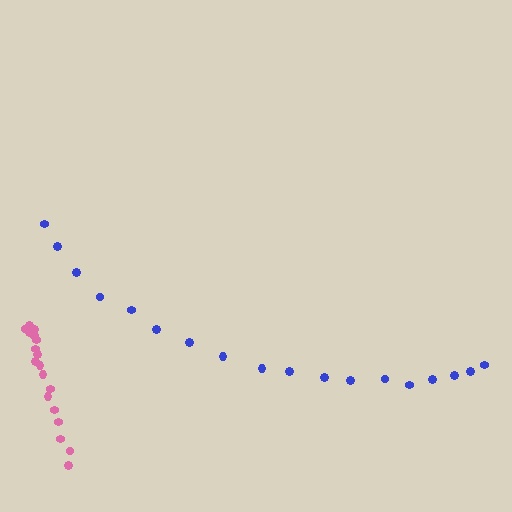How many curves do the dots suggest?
There are 2 distinct paths.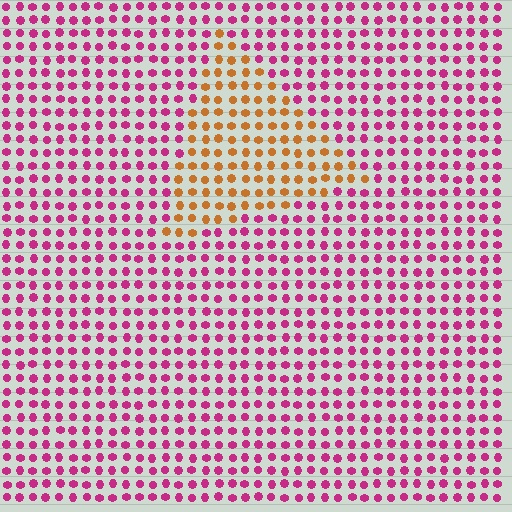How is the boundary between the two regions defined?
The boundary is defined purely by a slight shift in hue (about 64 degrees). Spacing, size, and orientation are identical on both sides.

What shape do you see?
I see a triangle.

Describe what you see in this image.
The image is filled with small magenta elements in a uniform arrangement. A triangle-shaped region is visible where the elements are tinted to a slightly different hue, forming a subtle color boundary.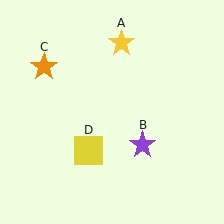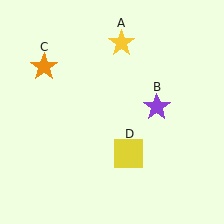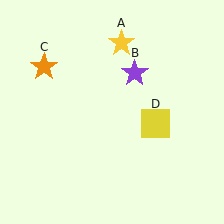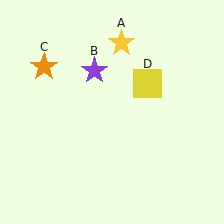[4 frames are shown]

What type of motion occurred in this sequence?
The purple star (object B), yellow square (object D) rotated counterclockwise around the center of the scene.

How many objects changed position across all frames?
2 objects changed position: purple star (object B), yellow square (object D).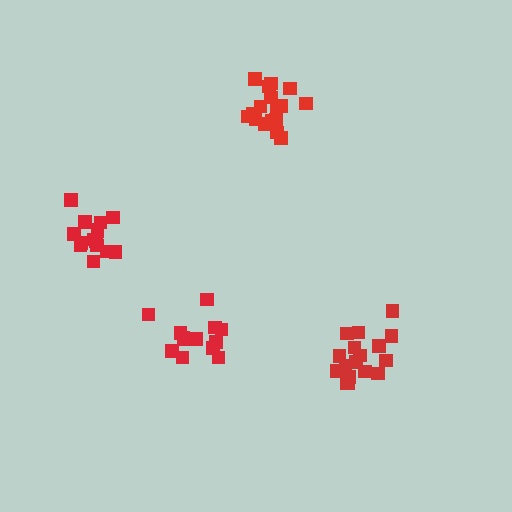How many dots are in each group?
Group 1: 15 dots, Group 2: 13 dots, Group 3: 18 dots, Group 4: 17 dots (63 total).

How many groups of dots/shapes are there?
There are 4 groups.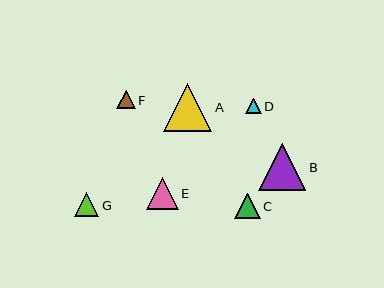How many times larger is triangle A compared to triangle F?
Triangle A is approximately 2.6 times the size of triangle F.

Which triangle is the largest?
Triangle A is the largest with a size of approximately 48 pixels.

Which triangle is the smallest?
Triangle D is the smallest with a size of approximately 15 pixels.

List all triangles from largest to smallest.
From largest to smallest: A, B, E, C, G, F, D.